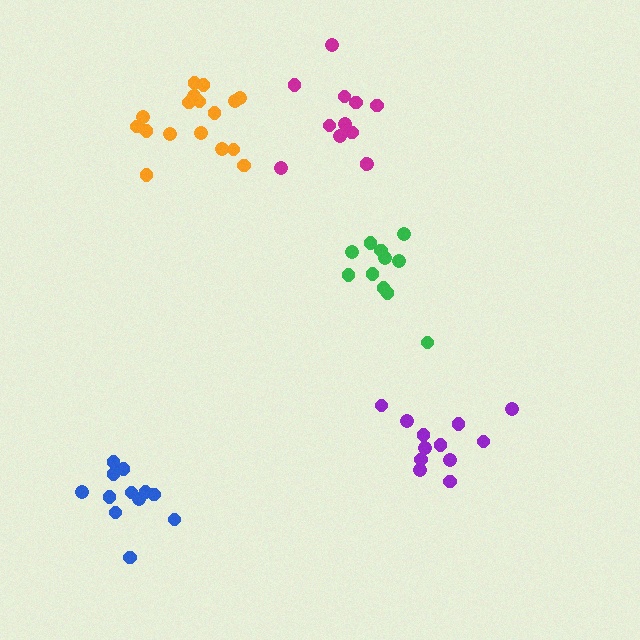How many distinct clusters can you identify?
There are 5 distinct clusters.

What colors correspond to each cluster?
The clusters are colored: purple, orange, magenta, blue, green.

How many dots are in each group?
Group 1: 12 dots, Group 2: 17 dots, Group 3: 12 dots, Group 4: 12 dots, Group 5: 11 dots (64 total).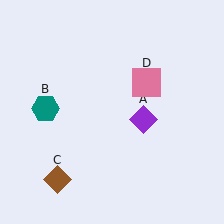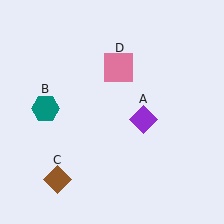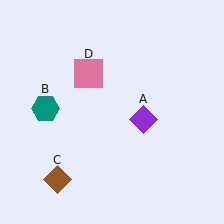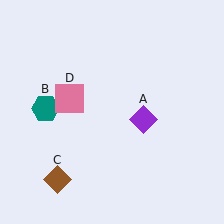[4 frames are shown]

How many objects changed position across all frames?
1 object changed position: pink square (object D).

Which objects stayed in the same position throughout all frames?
Purple diamond (object A) and teal hexagon (object B) and brown diamond (object C) remained stationary.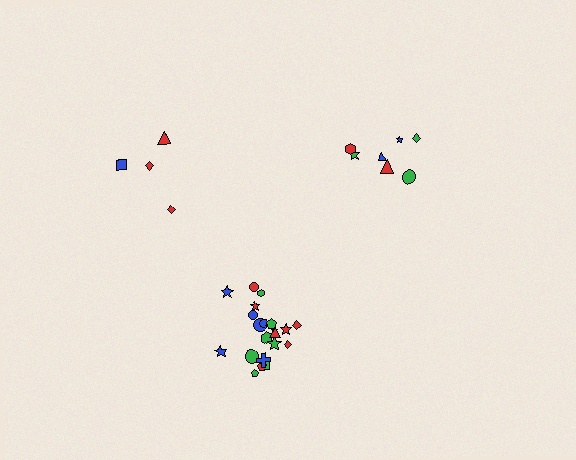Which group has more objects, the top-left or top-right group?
The top-right group.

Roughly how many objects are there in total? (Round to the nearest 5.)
Roughly 35 objects in total.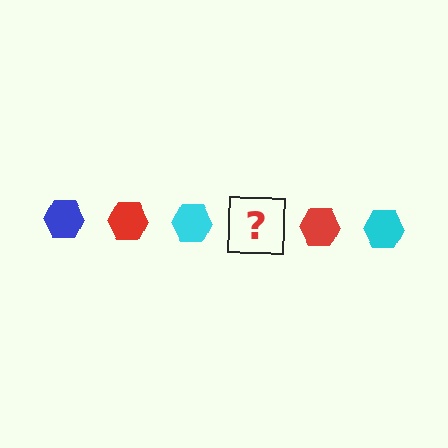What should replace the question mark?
The question mark should be replaced with a blue hexagon.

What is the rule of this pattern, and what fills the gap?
The rule is that the pattern cycles through blue, red, cyan hexagons. The gap should be filled with a blue hexagon.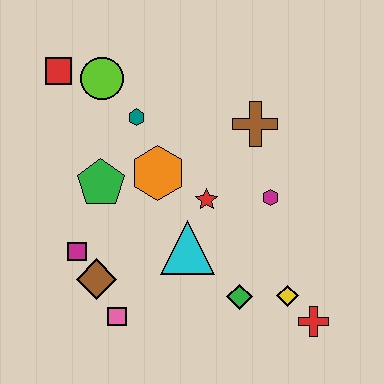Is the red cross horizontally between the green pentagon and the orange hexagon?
No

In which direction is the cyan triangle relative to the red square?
The cyan triangle is below the red square.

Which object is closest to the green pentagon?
The orange hexagon is closest to the green pentagon.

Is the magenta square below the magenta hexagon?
Yes